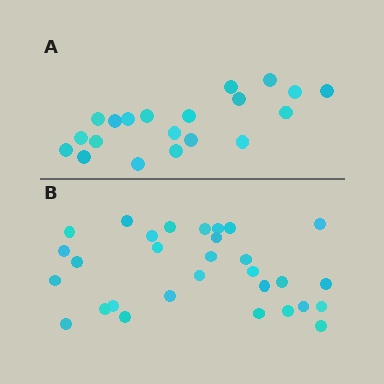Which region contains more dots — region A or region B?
Region B (the bottom region) has more dots.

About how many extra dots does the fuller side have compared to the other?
Region B has roughly 10 or so more dots than region A.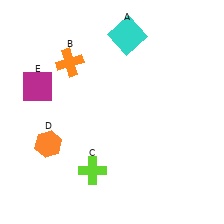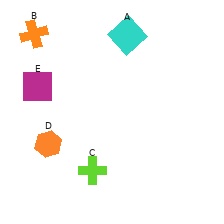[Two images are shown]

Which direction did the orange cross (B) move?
The orange cross (B) moved left.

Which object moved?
The orange cross (B) moved left.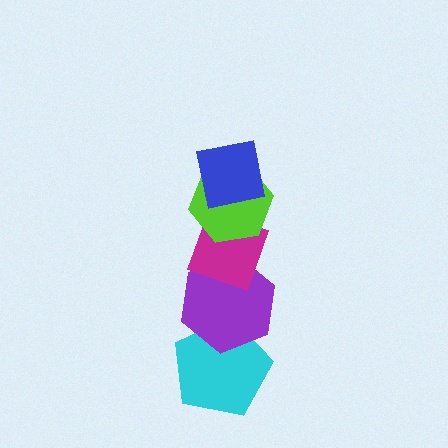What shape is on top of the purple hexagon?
The magenta diamond is on top of the purple hexagon.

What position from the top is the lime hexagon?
The lime hexagon is 2nd from the top.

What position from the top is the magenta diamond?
The magenta diamond is 3rd from the top.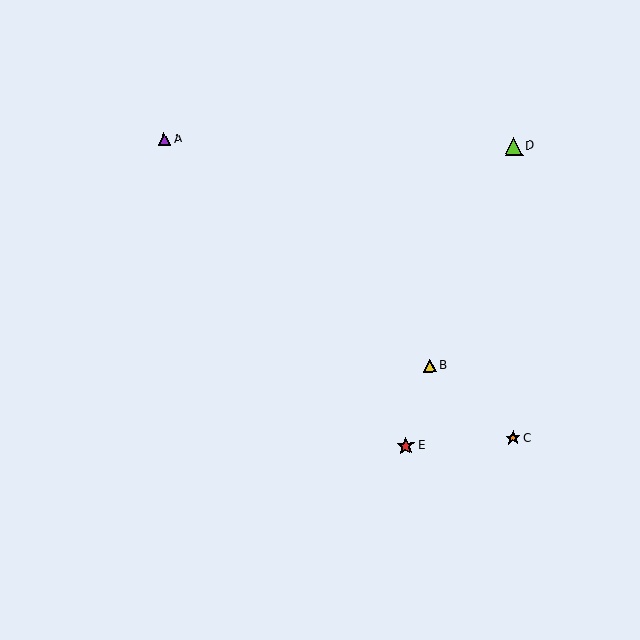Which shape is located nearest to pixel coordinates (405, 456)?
The red star (labeled E) at (406, 446) is nearest to that location.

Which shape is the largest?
The red star (labeled E) is the largest.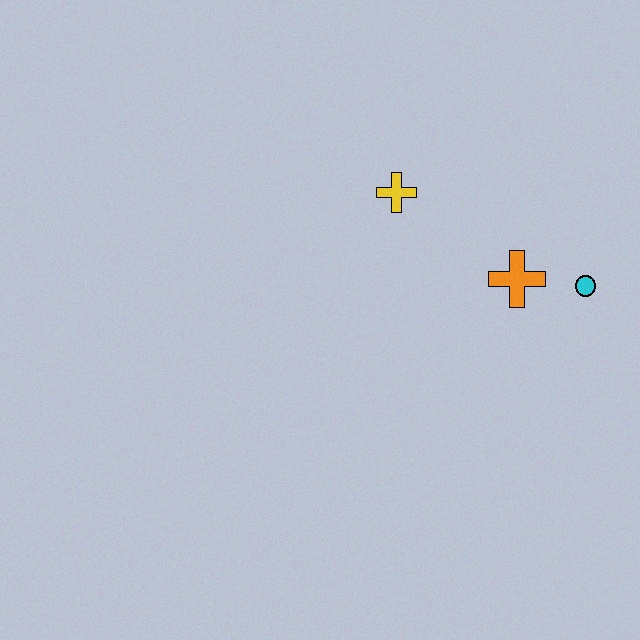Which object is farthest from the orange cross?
The yellow cross is farthest from the orange cross.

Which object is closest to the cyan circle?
The orange cross is closest to the cyan circle.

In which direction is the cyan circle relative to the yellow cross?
The cyan circle is to the right of the yellow cross.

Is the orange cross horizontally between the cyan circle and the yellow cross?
Yes